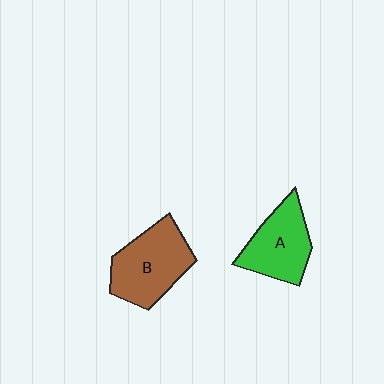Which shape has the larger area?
Shape B (brown).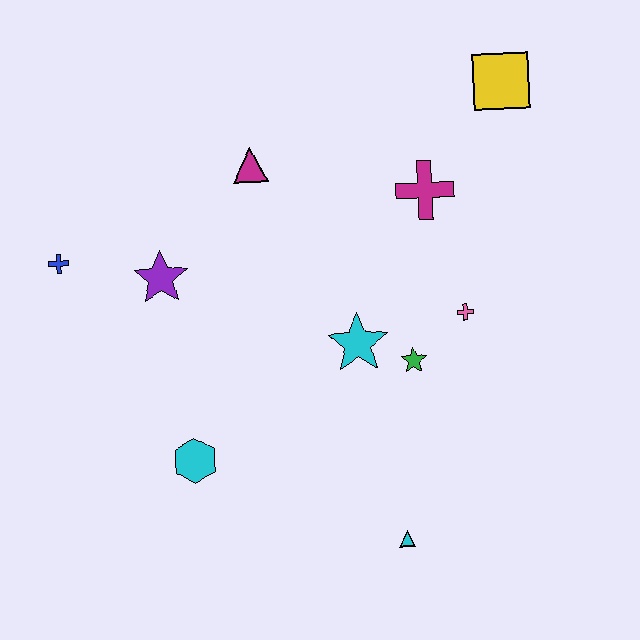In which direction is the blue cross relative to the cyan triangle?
The blue cross is to the left of the cyan triangle.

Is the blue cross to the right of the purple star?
No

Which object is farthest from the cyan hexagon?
The yellow square is farthest from the cyan hexagon.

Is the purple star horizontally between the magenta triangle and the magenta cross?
No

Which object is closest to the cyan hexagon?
The purple star is closest to the cyan hexagon.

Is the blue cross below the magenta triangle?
Yes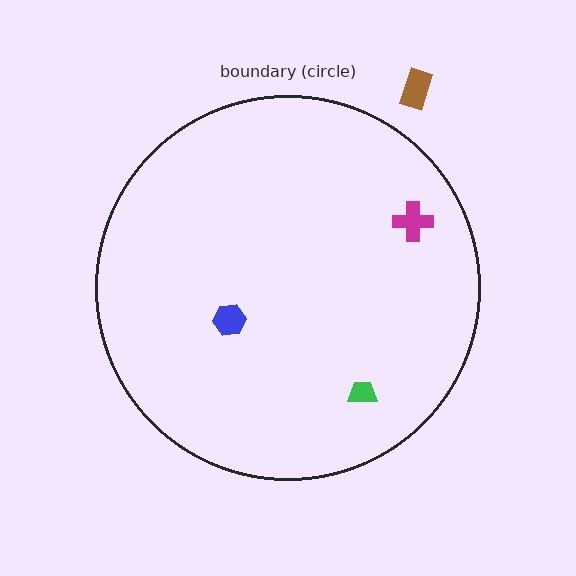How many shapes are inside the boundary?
3 inside, 1 outside.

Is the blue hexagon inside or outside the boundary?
Inside.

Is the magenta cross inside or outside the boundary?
Inside.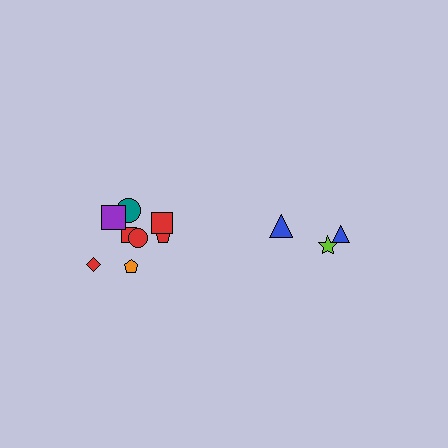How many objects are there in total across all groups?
There are 11 objects.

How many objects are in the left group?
There are 8 objects.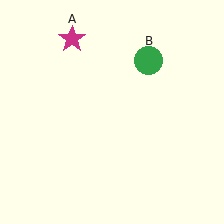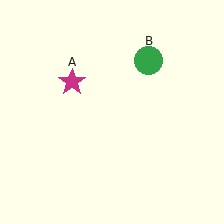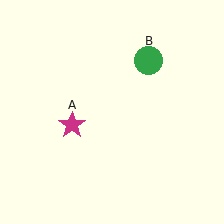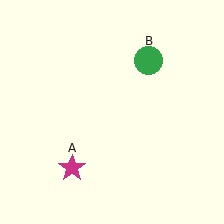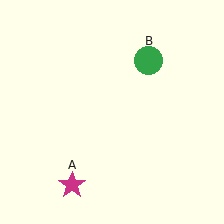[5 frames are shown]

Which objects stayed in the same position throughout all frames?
Green circle (object B) remained stationary.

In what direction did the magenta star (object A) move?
The magenta star (object A) moved down.